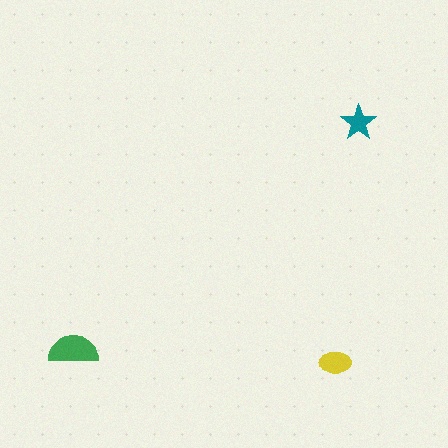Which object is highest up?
The teal star is topmost.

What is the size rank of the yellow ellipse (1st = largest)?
2nd.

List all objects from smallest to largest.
The teal star, the yellow ellipse, the green semicircle.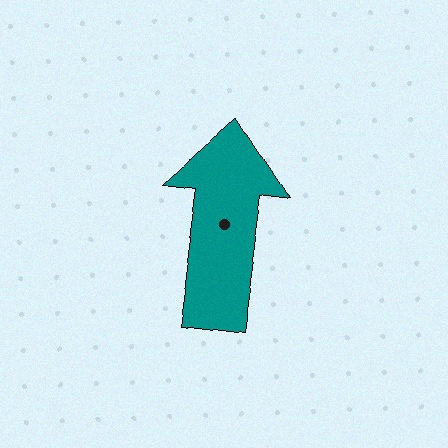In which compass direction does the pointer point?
North.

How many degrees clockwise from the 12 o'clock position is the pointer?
Approximately 8 degrees.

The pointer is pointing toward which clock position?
Roughly 12 o'clock.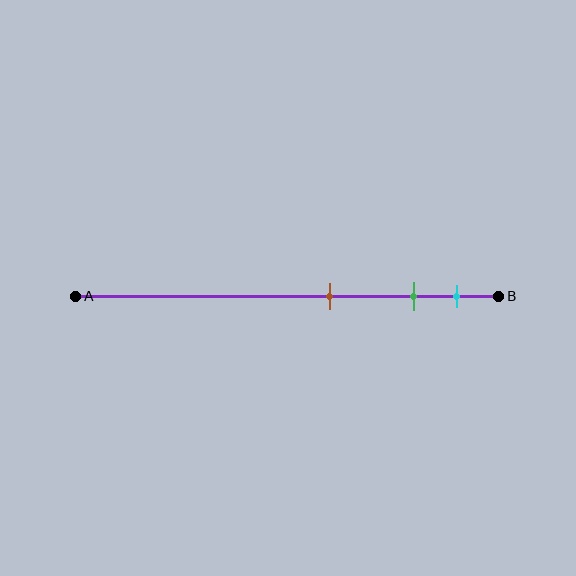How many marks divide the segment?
There are 3 marks dividing the segment.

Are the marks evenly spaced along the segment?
No, the marks are not evenly spaced.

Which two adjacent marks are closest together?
The green and cyan marks are the closest adjacent pair.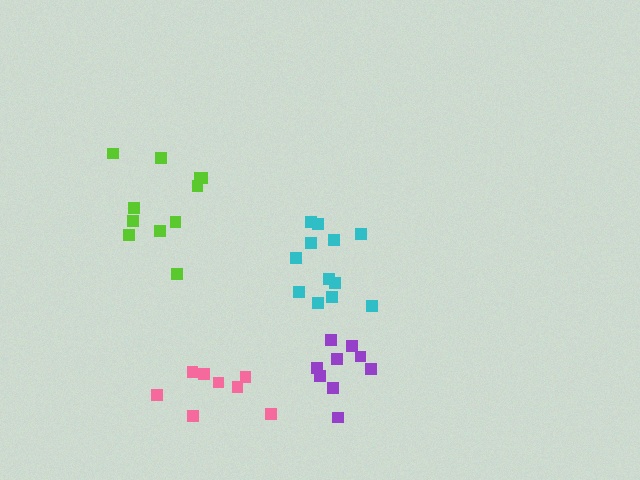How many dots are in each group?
Group 1: 11 dots, Group 2: 9 dots, Group 3: 8 dots, Group 4: 12 dots (40 total).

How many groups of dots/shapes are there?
There are 4 groups.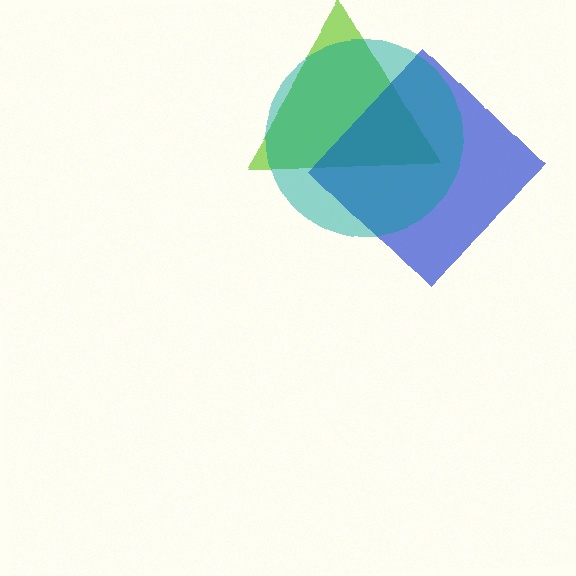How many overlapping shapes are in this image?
There are 3 overlapping shapes in the image.